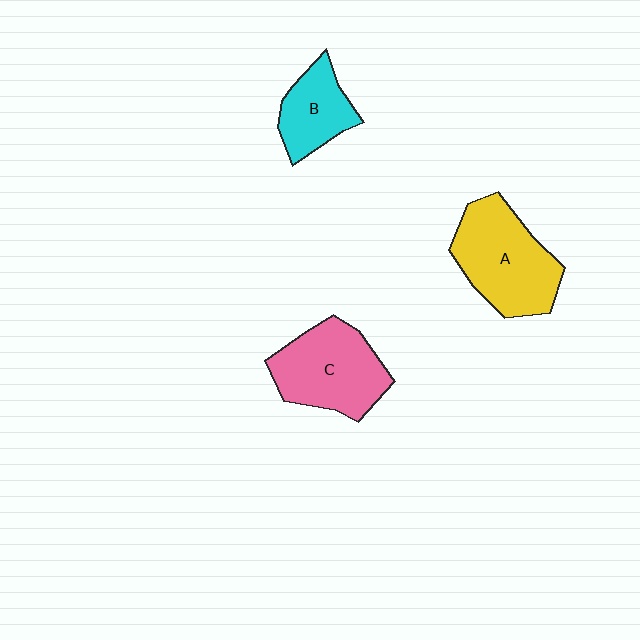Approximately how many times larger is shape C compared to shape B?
Approximately 1.6 times.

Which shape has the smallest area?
Shape B (cyan).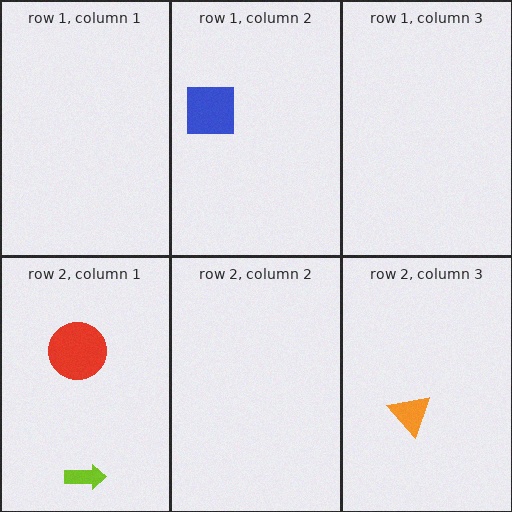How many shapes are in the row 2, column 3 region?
1.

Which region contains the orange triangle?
The row 2, column 3 region.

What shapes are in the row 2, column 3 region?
The orange triangle.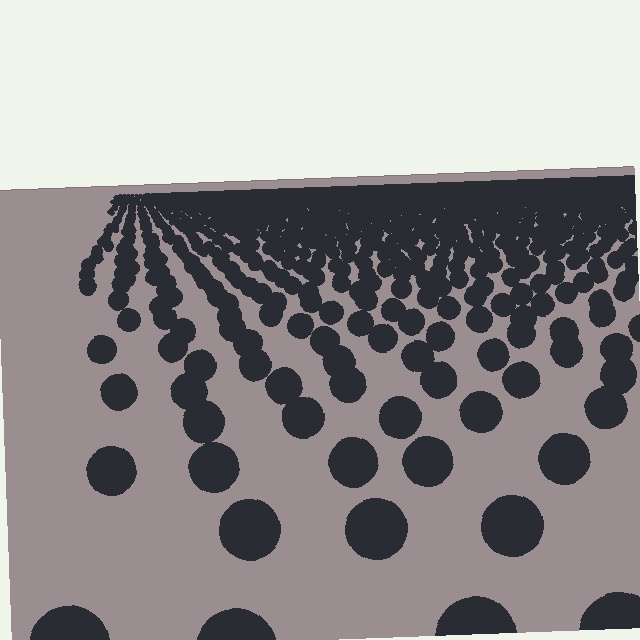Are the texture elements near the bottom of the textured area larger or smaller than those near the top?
Larger. Near the bottom, elements are closer to the viewer and appear at a bigger on-screen size.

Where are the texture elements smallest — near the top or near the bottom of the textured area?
Near the top.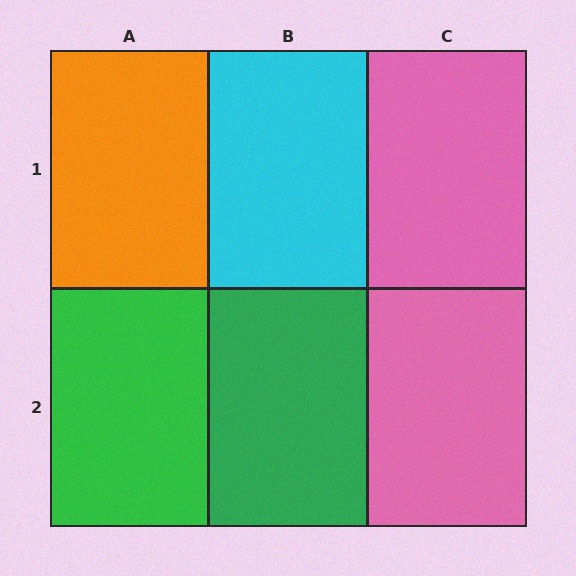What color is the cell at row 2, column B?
Green.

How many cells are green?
2 cells are green.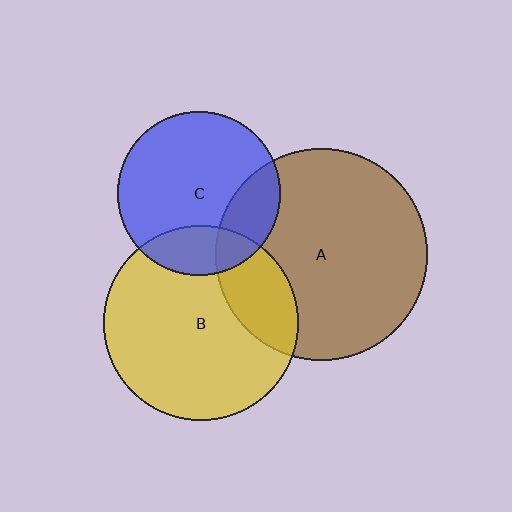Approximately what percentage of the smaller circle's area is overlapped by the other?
Approximately 20%.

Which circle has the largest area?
Circle A (brown).